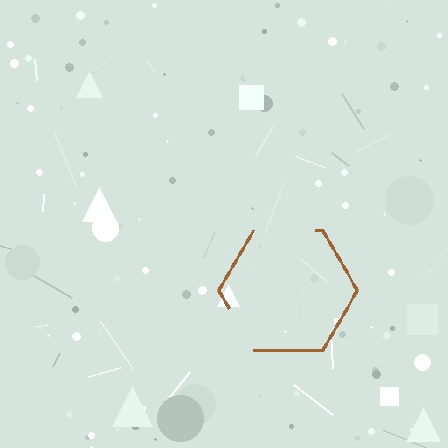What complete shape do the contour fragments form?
The contour fragments form a hexagon.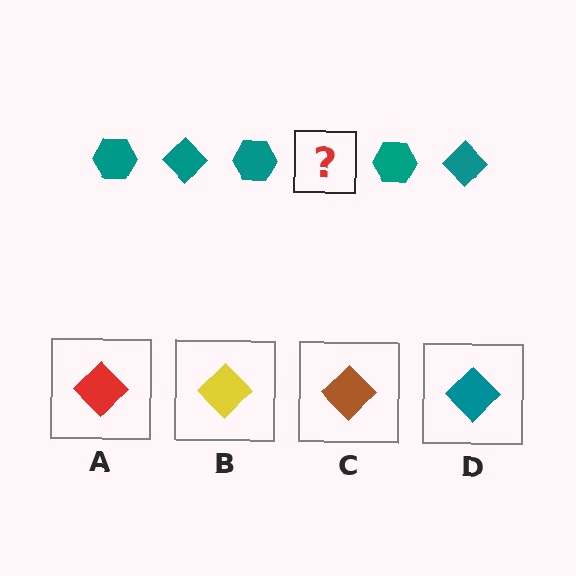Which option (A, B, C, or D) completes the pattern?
D.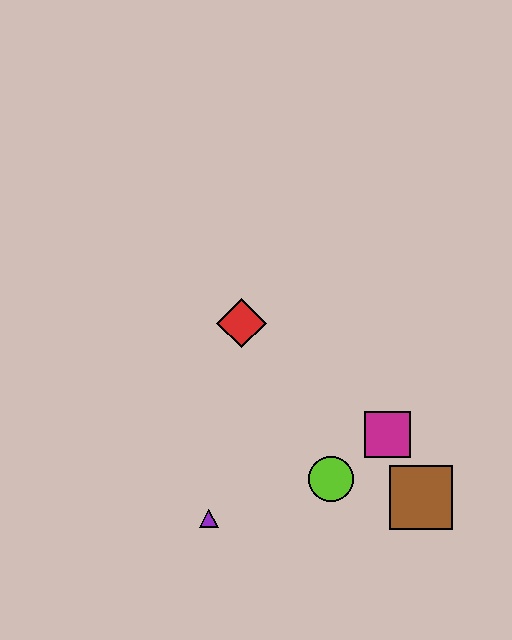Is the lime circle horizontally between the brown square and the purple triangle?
Yes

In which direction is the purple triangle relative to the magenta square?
The purple triangle is to the left of the magenta square.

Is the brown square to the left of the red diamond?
No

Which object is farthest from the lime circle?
The red diamond is farthest from the lime circle.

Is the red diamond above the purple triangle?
Yes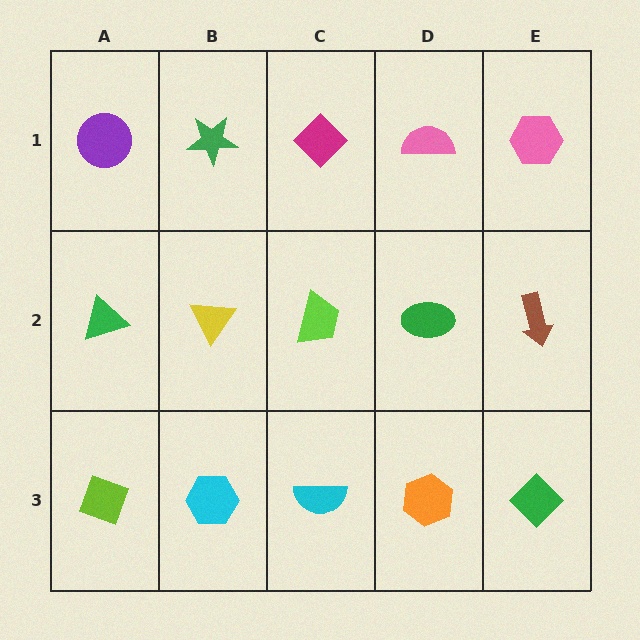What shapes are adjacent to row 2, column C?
A magenta diamond (row 1, column C), a cyan semicircle (row 3, column C), a yellow triangle (row 2, column B), a green ellipse (row 2, column D).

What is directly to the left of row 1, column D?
A magenta diamond.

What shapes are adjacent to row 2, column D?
A pink semicircle (row 1, column D), an orange hexagon (row 3, column D), a lime trapezoid (row 2, column C), a brown arrow (row 2, column E).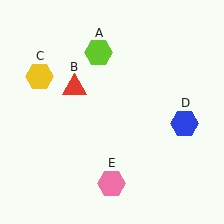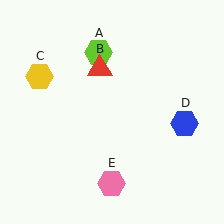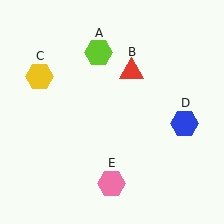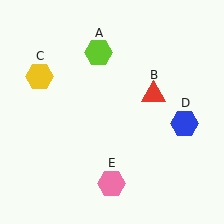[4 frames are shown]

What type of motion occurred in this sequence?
The red triangle (object B) rotated clockwise around the center of the scene.